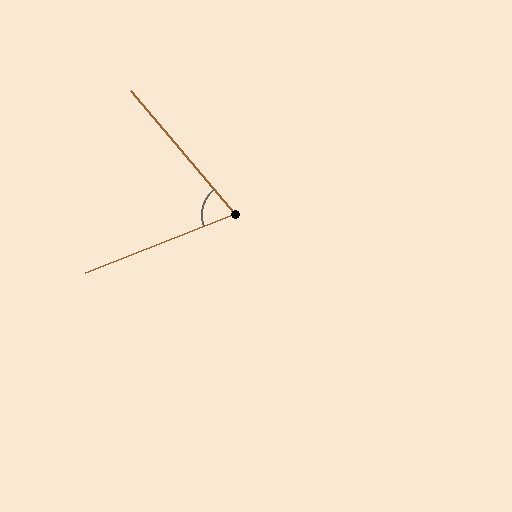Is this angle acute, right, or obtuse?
It is acute.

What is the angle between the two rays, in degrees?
Approximately 72 degrees.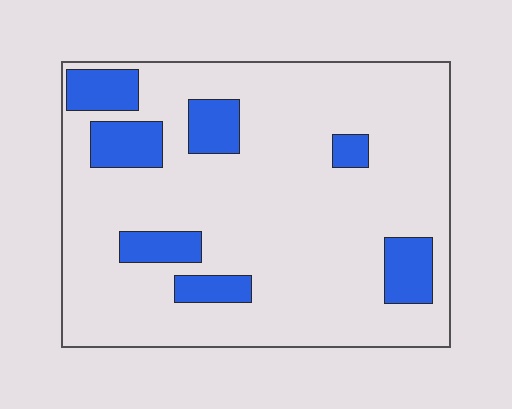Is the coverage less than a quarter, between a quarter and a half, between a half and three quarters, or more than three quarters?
Less than a quarter.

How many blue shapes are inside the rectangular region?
7.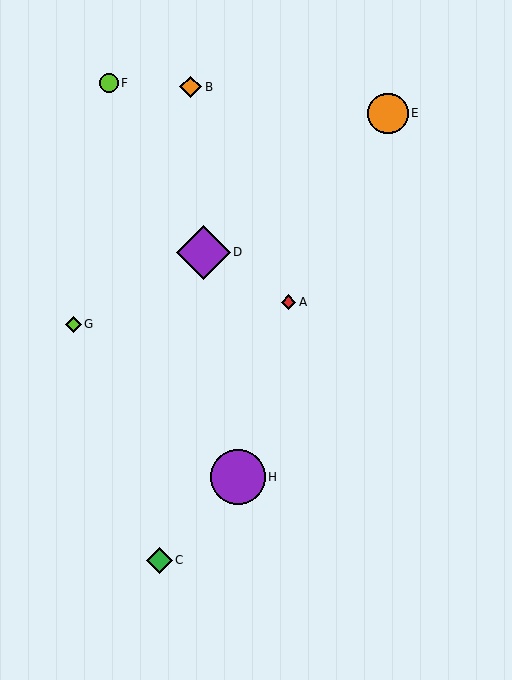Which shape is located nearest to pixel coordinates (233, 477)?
The purple circle (labeled H) at (238, 477) is nearest to that location.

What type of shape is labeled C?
Shape C is a green diamond.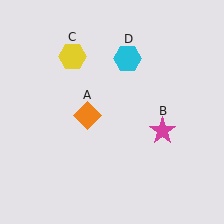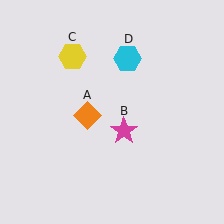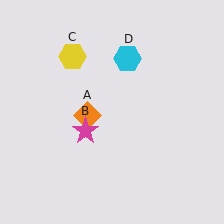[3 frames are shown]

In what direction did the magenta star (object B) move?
The magenta star (object B) moved left.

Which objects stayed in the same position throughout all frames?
Orange diamond (object A) and yellow hexagon (object C) and cyan hexagon (object D) remained stationary.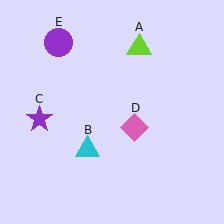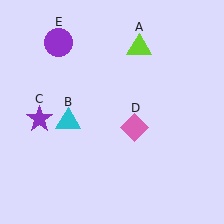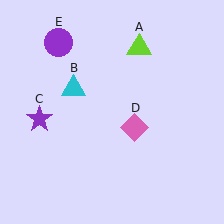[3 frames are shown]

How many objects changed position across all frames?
1 object changed position: cyan triangle (object B).